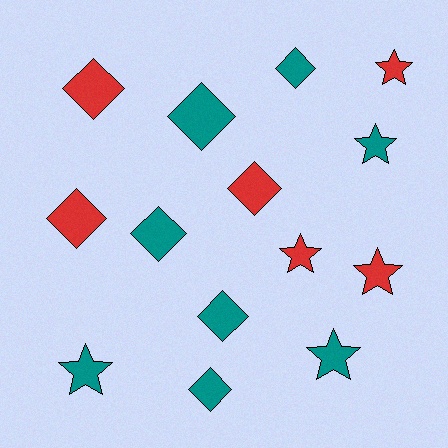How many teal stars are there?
There are 3 teal stars.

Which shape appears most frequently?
Diamond, with 8 objects.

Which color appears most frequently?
Teal, with 8 objects.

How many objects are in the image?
There are 14 objects.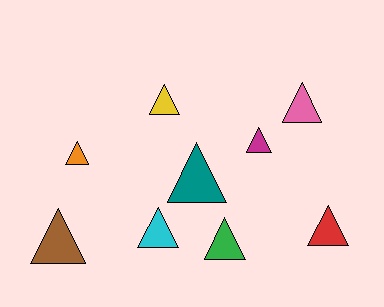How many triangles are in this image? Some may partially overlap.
There are 9 triangles.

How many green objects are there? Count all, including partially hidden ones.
There is 1 green object.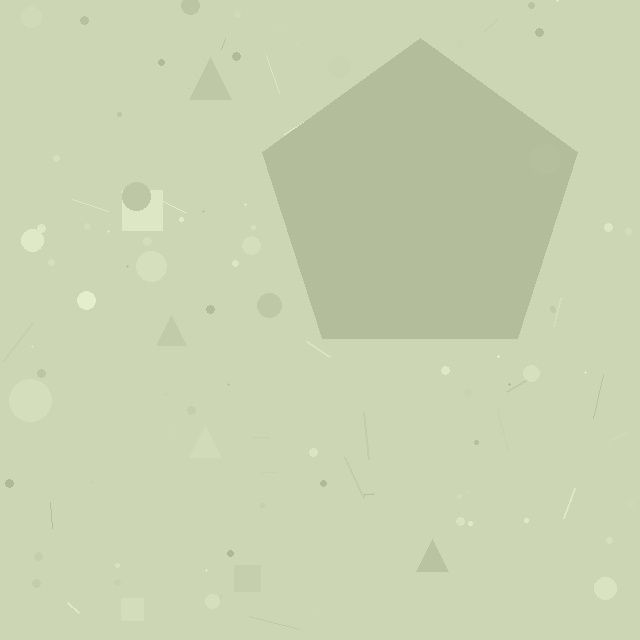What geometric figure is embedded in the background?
A pentagon is embedded in the background.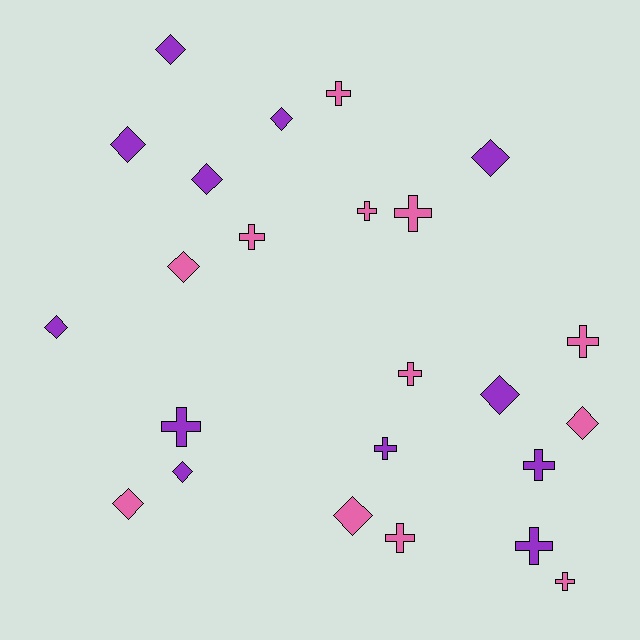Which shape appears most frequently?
Diamond, with 12 objects.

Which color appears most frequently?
Pink, with 12 objects.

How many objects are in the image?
There are 24 objects.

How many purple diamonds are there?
There are 8 purple diamonds.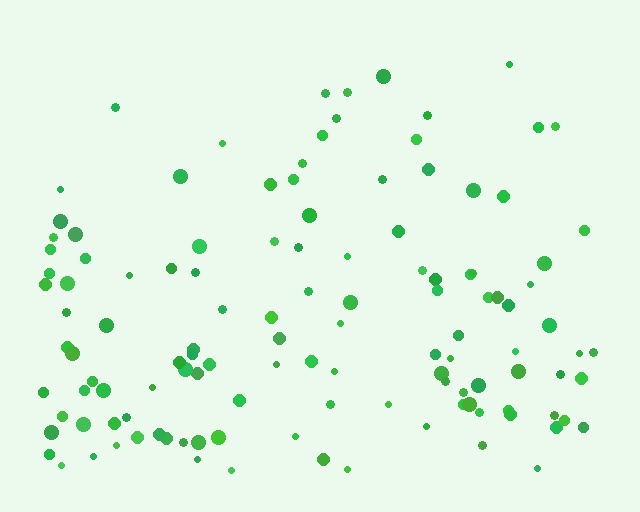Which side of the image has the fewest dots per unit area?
The top.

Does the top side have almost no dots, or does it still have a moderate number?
Still a moderate number, just noticeably fewer than the bottom.